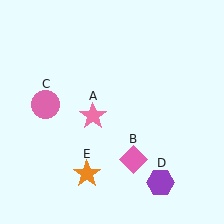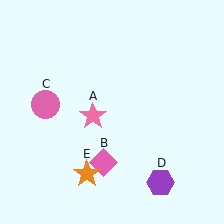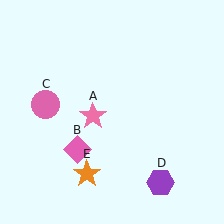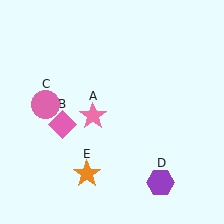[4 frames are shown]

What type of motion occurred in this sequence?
The pink diamond (object B) rotated clockwise around the center of the scene.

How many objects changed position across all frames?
1 object changed position: pink diamond (object B).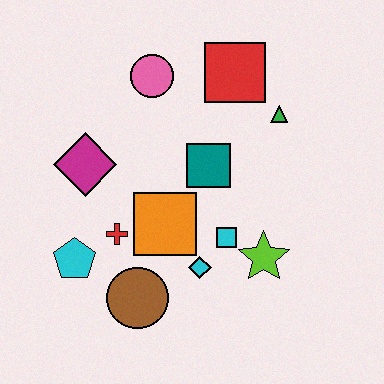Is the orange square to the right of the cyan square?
No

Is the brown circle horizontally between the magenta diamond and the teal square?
Yes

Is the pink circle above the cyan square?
Yes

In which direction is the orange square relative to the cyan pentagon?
The orange square is to the right of the cyan pentagon.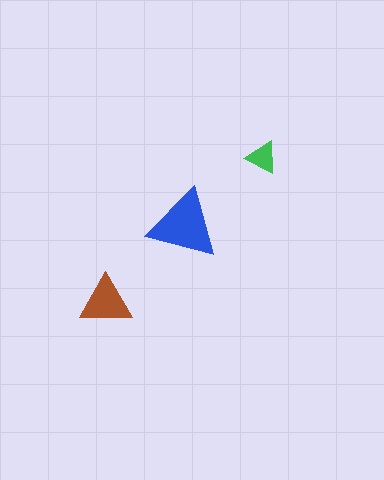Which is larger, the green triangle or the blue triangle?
The blue one.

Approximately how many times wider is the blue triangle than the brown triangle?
About 1.5 times wider.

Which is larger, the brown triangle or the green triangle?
The brown one.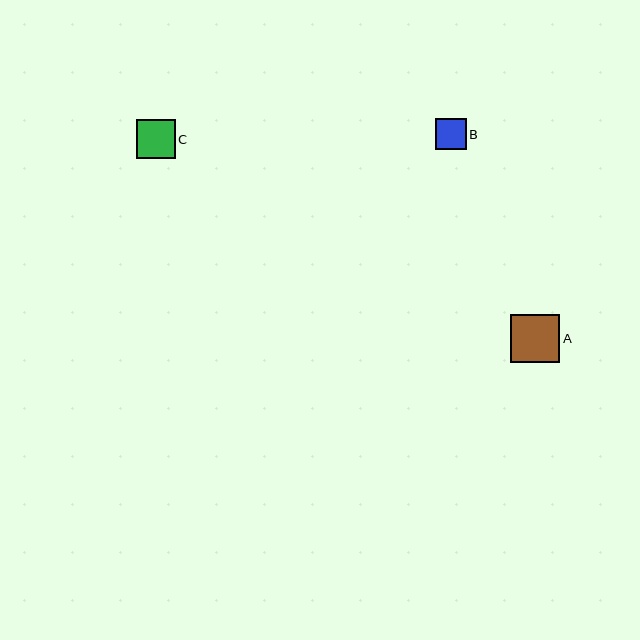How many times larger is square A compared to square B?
Square A is approximately 1.6 times the size of square B.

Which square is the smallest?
Square B is the smallest with a size of approximately 31 pixels.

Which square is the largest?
Square A is the largest with a size of approximately 49 pixels.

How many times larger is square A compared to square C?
Square A is approximately 1.3 times the size of square C.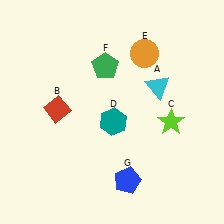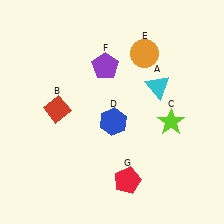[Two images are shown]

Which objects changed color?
D changed from teal to blue. F changed from green to purple. G changed from blue to red.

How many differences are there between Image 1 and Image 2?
There are 3 differences between the two images.